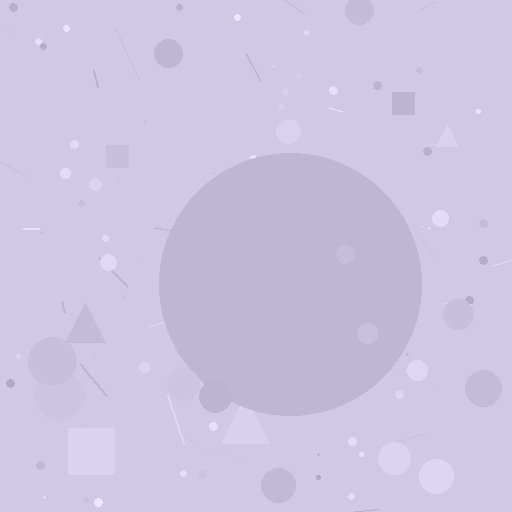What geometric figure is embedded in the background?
A circle is embedded in the background.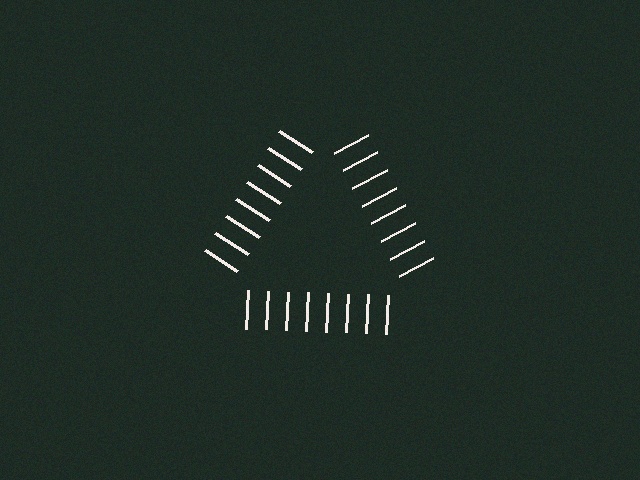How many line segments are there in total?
24 — 8 along each of the 3 edges.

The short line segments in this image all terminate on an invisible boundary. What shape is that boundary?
An illusory triangle — the line segments terminate on its edges but no continuous stroke is drawn.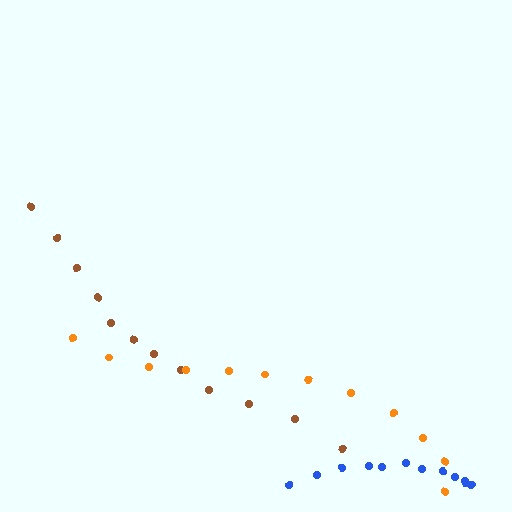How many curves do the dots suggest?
There are 3 distinct paths.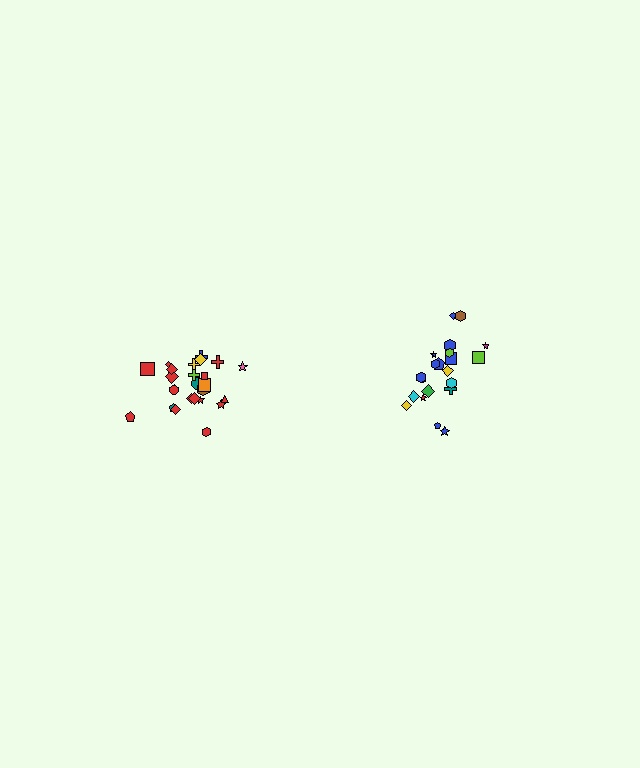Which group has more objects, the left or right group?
The left group.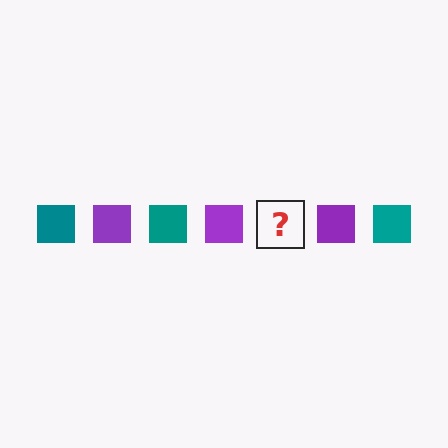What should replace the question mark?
The question mark should be replaced with a teal square.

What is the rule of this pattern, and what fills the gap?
The rule is that the pattern cycles through teal, purple squares. The gap should be filled with a teal square.